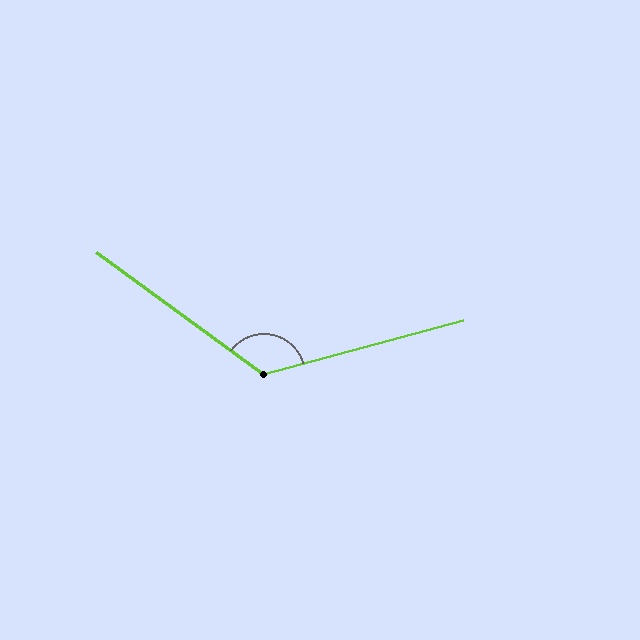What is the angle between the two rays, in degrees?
Approximately 128 degrees.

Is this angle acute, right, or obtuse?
It is obtuse.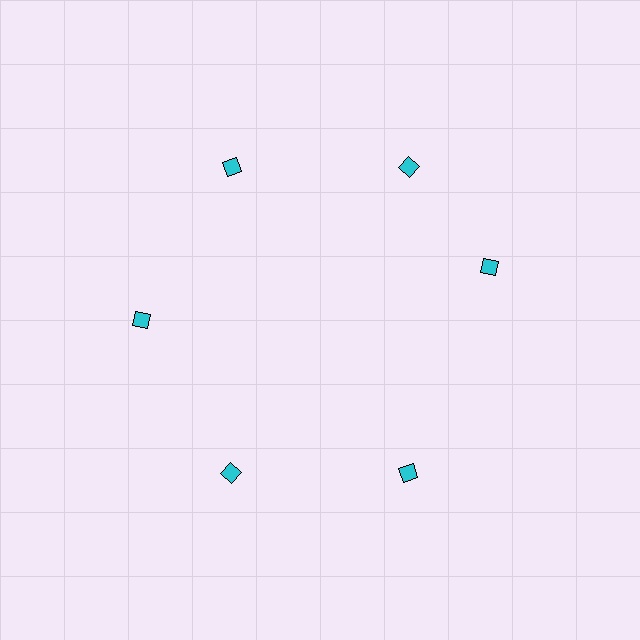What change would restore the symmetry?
The symmetry would be restored by rotating it back into even spacing with its neighbors so that all 6 diamonds sit at equal angles and equal distance from the center.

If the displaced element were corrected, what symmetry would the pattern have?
It would have 6-fold rotational symmetry — the pattern would map onto itself every 60 degrees.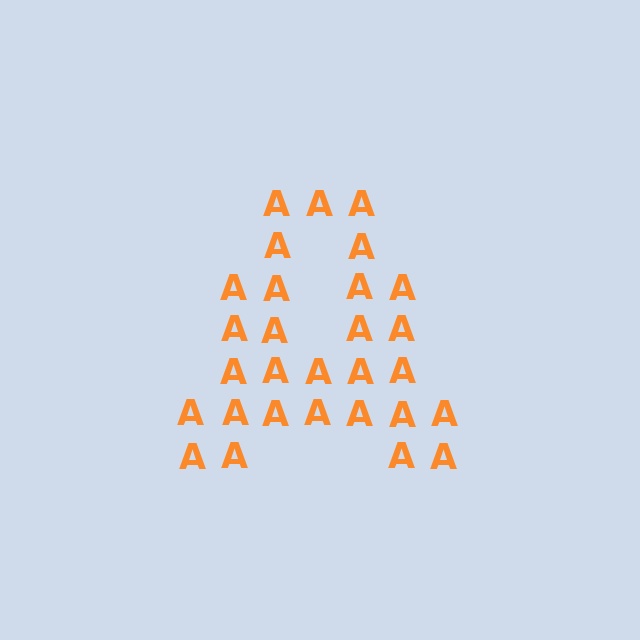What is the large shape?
The large shape is the letter A.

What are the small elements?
The small elements are letter A's.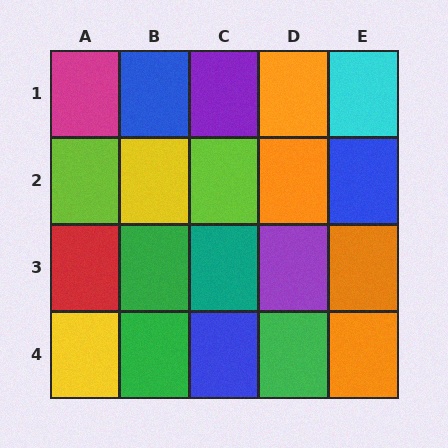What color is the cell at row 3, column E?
Orange.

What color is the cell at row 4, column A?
Yellow.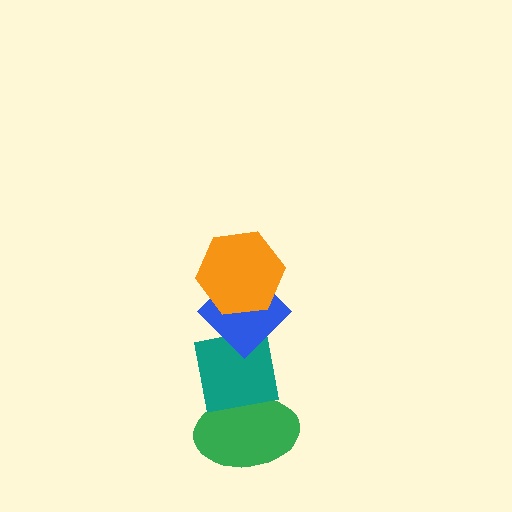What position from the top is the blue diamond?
The blue diamond is 2nd from the top.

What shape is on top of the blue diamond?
The orange hexagon is on top of the blue diamond.